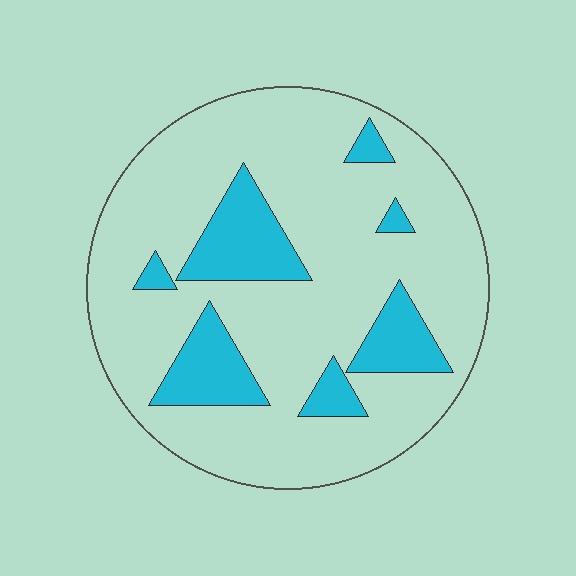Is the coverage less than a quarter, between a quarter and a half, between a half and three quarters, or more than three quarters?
Less than a quarter.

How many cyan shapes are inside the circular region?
7.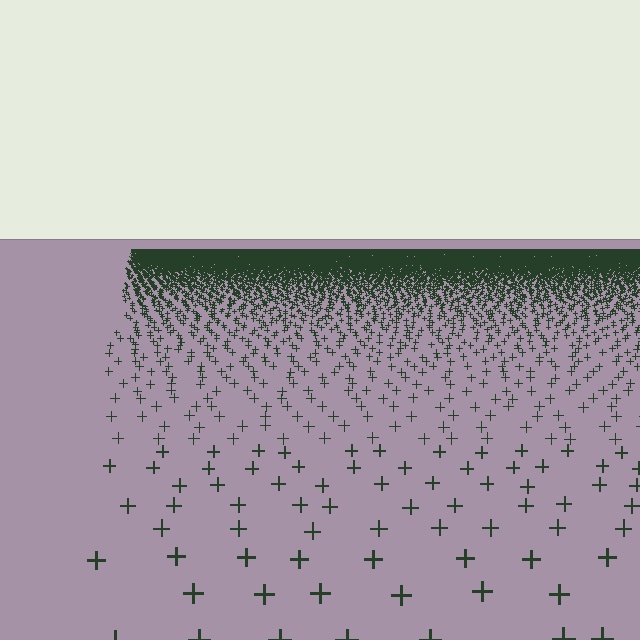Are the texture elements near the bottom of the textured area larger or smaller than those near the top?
Larger. Near the bottom, elements are closer to the viewer and appear at a bigger on-screen size.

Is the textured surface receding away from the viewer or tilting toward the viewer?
The surface is receding away from the viewer. Texture elements get smaller and denser toward the top.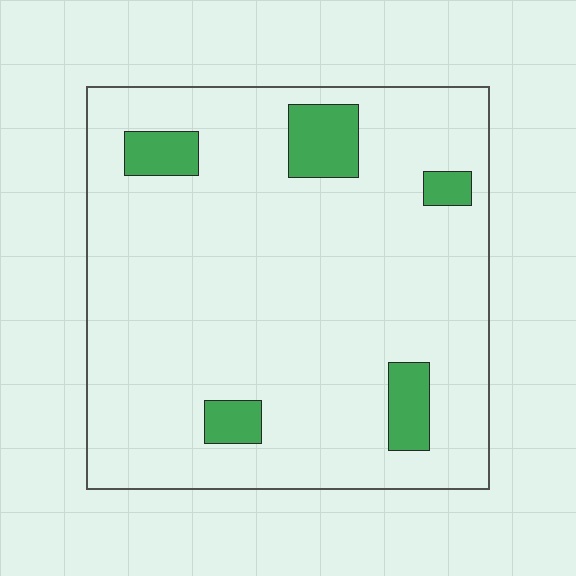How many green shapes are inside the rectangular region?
5.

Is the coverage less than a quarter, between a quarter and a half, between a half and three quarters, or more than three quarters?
Less than a quarter.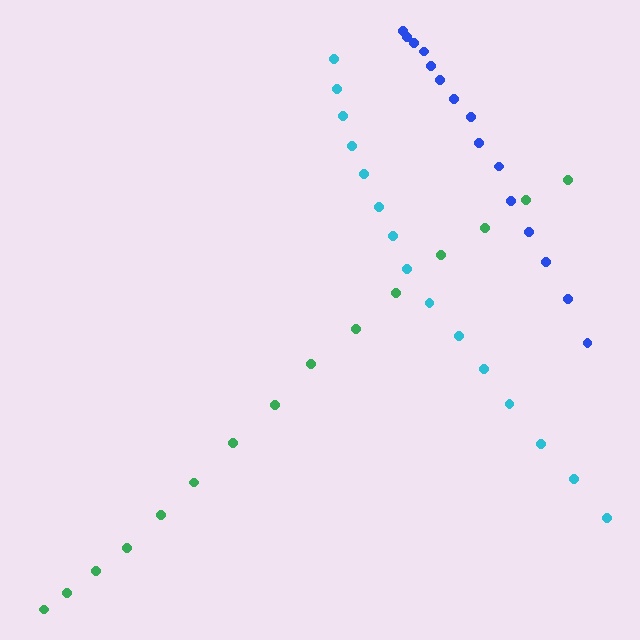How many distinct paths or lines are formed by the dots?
There are 3 distinct paths.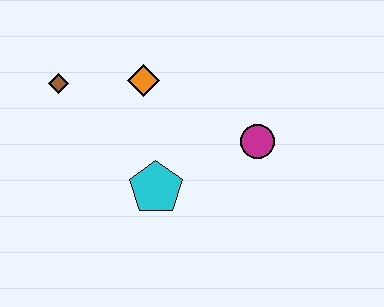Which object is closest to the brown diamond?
The orange diamond is closest to the brown diamond.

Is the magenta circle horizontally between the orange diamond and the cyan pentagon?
No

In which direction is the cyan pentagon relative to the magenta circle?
The cyan pentagon is to the left of the magenta circle.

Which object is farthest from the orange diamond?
The magenta circle is farthest from the orange diamond.